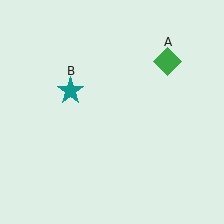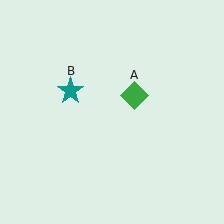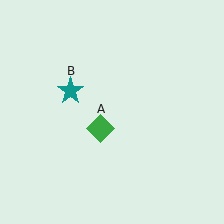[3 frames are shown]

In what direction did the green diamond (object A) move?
The green diamond (object A) moved down and to the left.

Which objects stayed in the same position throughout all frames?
Teal star (object B) remained stationary.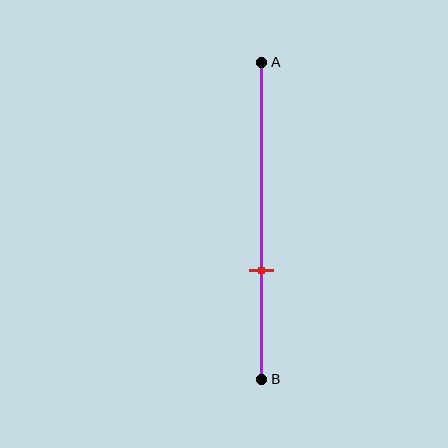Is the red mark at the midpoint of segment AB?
No, the mark is at about 65% from A, not at the 50% midpoint.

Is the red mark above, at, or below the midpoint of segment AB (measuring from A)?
The red mark is below the midpoint of segment AB.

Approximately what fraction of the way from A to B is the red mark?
The red mark is approximately 65% of the way from A to B.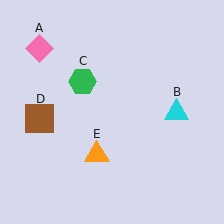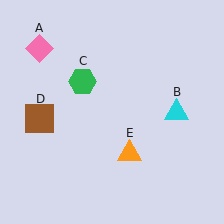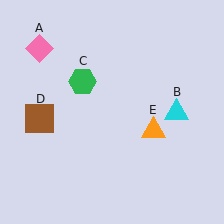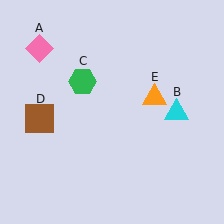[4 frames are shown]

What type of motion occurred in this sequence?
The orange triangle (object E) rotated counterclockwise around the center of the scene.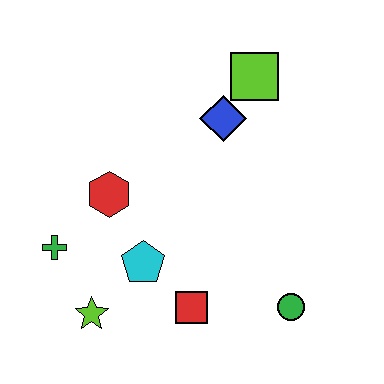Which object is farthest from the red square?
The lime square is farthest from the red square.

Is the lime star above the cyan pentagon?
No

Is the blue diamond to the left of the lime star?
No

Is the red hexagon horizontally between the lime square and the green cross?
Yes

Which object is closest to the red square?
The cyan pentagon is closest to the red square.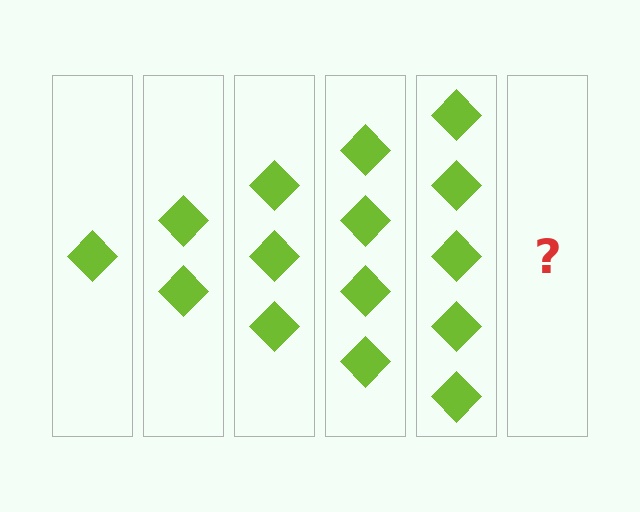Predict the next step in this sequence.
The next step is 6 diamonds.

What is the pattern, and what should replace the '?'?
The pattern is that each step adds one more diamond. The '?' should be 6 diamonds.